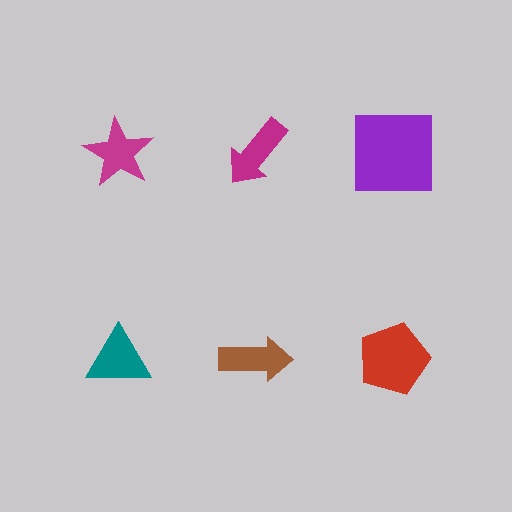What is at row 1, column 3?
A purple square.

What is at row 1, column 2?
A magenta arrow.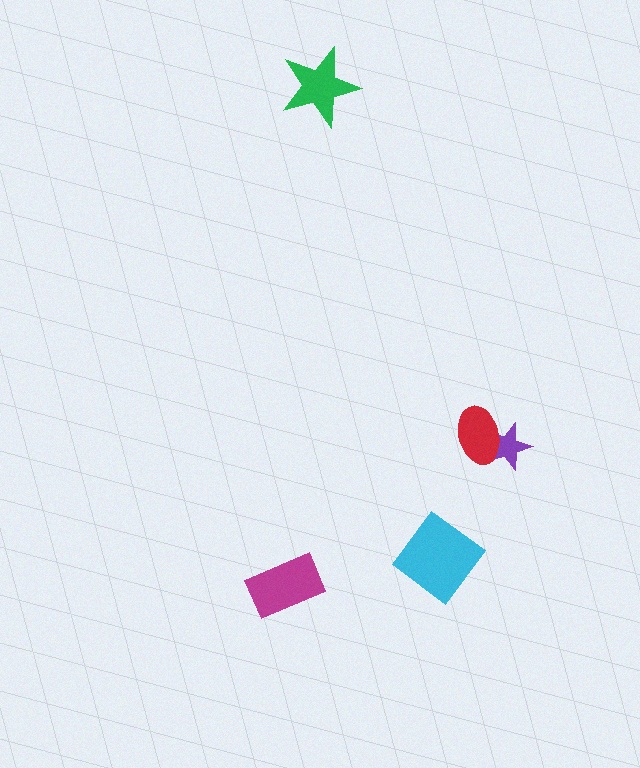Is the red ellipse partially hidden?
No, no other shape covers it.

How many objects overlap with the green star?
0 objects overlap with the green star.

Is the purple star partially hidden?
Yes, it is partially covered by another shape.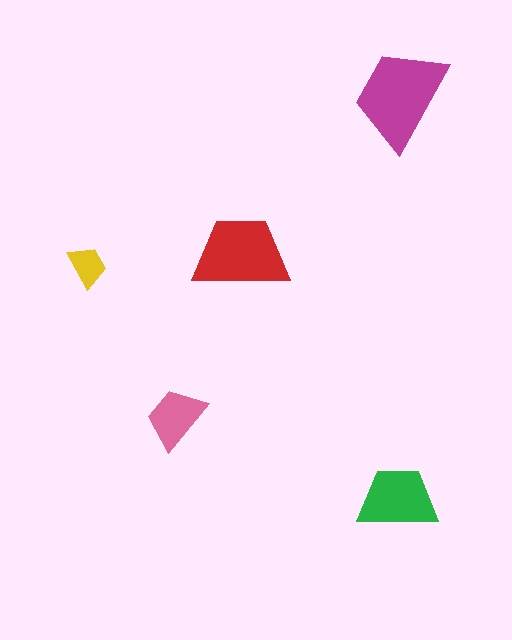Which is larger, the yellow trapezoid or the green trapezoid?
The green one.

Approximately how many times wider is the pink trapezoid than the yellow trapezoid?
About 1.5 times wider.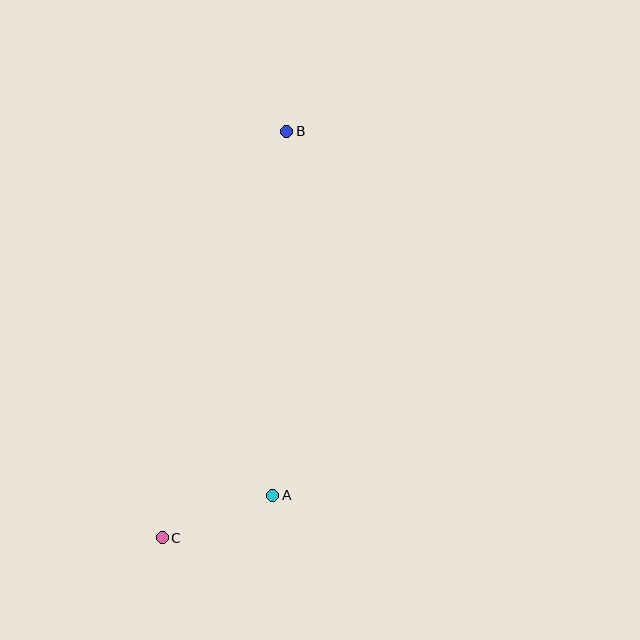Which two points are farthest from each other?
Points B and C are farthest from each other.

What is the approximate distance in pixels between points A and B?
The distance between A and B is approximately 364 pixels.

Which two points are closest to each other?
Points A and C are closest to each other.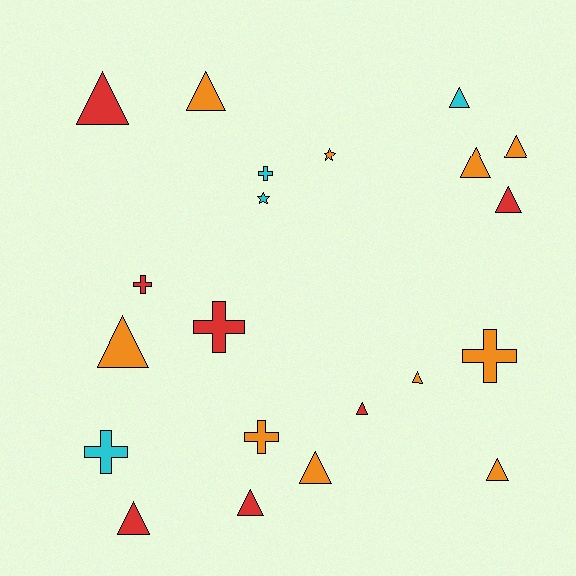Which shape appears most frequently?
Triangle, with 13 objects.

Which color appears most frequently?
Orange, with 10 objects.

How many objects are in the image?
There are 21 objects.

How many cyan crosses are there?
There are 2 cyan crosses.